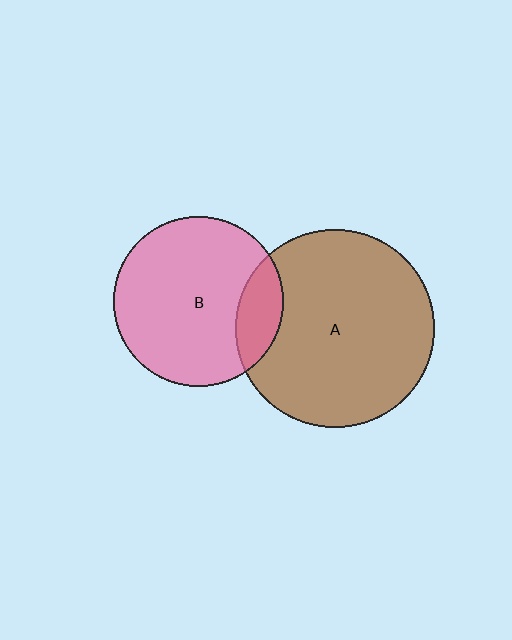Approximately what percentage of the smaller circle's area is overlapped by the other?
Approximately 15%.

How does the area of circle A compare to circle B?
Approximately 1.4 times.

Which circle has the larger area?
Circle A (brown).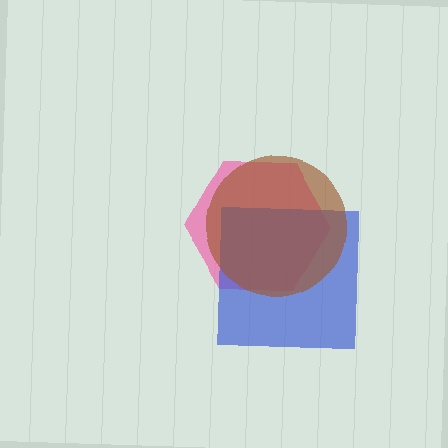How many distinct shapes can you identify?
There are 3 distinct shapes: a pink hexagon, a blue square, a brown circle.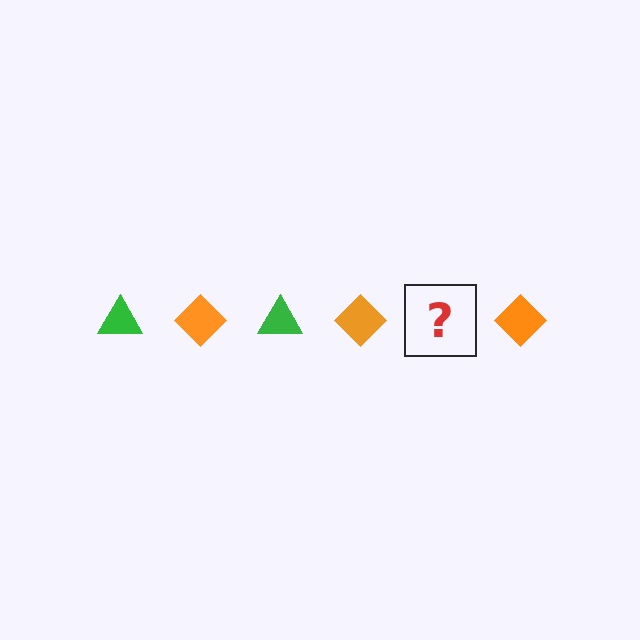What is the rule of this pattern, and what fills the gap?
The rule is that the pattern alternates between green triangle and orange diamond. The gap should be filled with a green triangle.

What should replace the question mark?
The question mark should be replaced with a green triangle.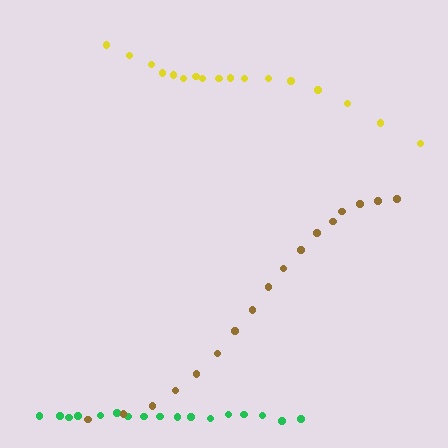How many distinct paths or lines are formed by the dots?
There are 3 distinct paths.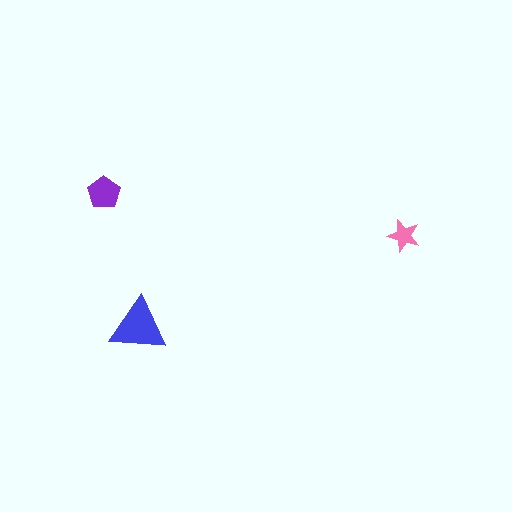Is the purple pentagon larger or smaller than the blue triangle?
Smaller.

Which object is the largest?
The blue triangle.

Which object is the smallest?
The pink star.